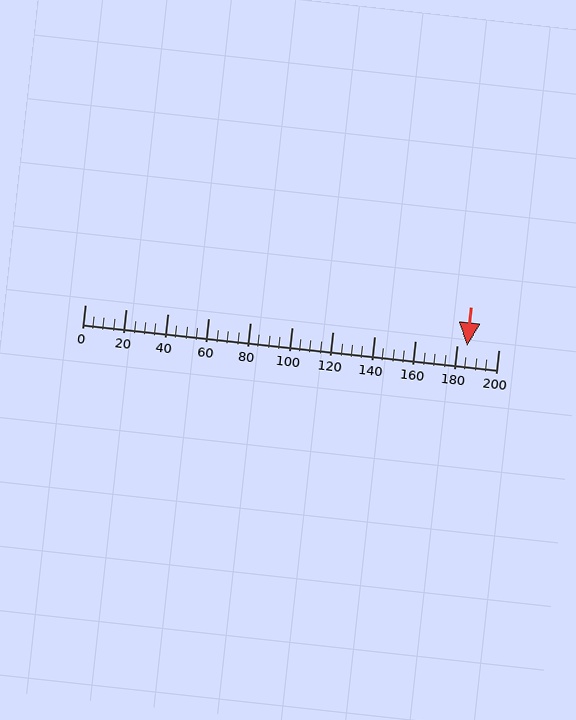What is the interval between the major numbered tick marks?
The major tick marks are spaced 20 units apart.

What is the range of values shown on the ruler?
The ruler shows values from 0 to 200.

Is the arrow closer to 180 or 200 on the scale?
The arrow is closer to 180.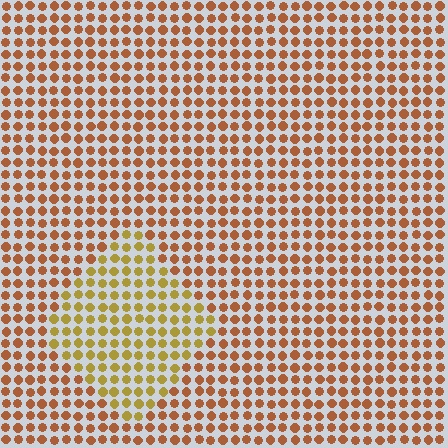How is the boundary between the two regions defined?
The boundary is defined purely by a slight shift in hue (about 30 degrees). Spacing, size, and orientation are identical on both sides.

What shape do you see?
I see a diamond.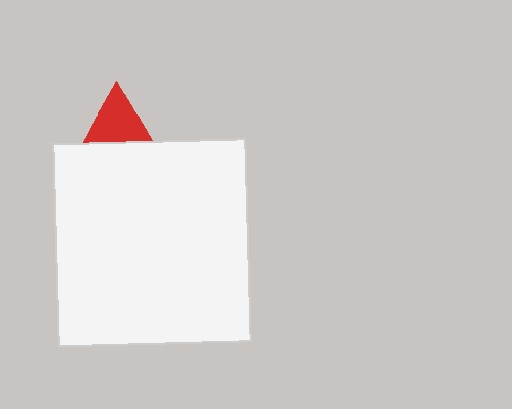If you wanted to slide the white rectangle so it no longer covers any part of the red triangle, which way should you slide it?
Slide it down — that is the most direct way to separate the two shapes.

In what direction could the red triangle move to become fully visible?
The red triangle could move up. That would shift it out from behind the white rectangle entirely.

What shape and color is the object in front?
The object in front is a white rectangle.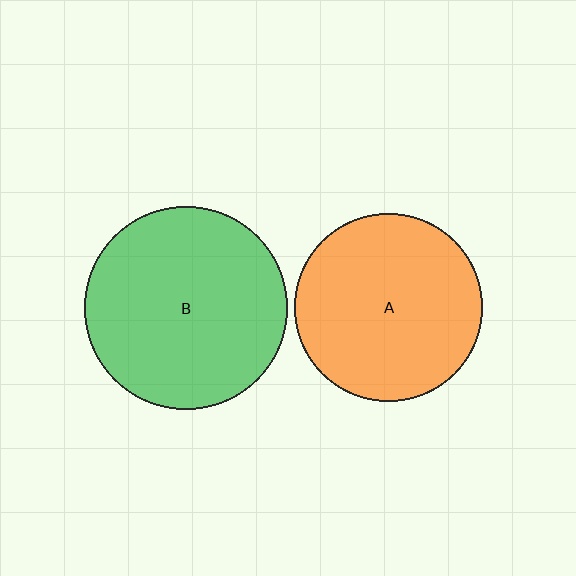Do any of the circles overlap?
No, none of the circles overlap.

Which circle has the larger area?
Circle B (green).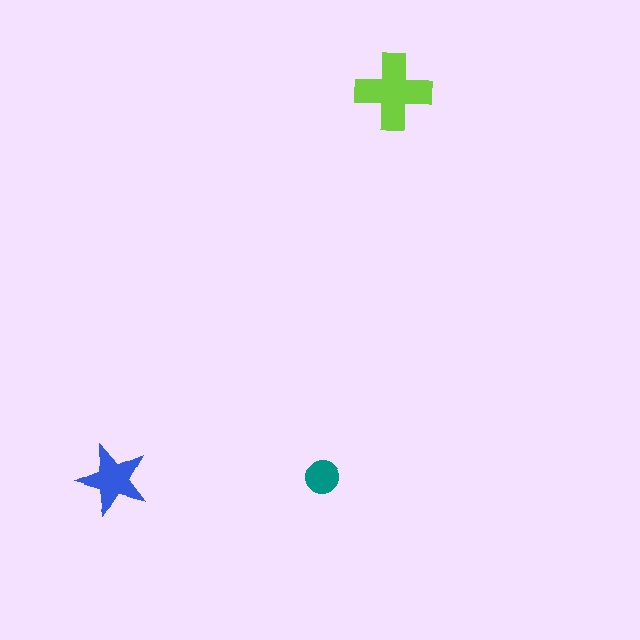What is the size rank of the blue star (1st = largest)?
2nd.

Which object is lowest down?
The blue star is bottommost.